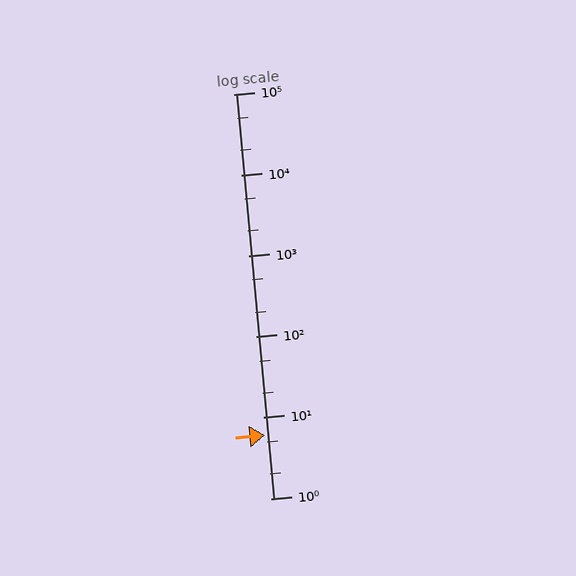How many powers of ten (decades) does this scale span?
The scale spans 5 decades, from 1 to 100000.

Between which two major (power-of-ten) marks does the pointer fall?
The pointer is between 1 and 10.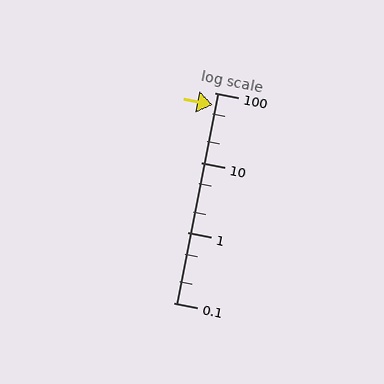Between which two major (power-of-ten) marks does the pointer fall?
The pointer is between 10 and 100.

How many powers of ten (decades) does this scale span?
The scale spans 3 decades, from 0.1 to 100.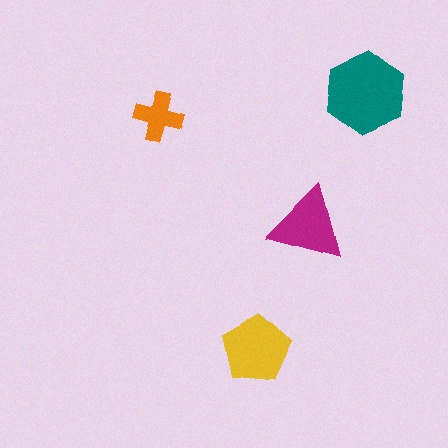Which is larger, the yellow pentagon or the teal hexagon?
The teal hexagon.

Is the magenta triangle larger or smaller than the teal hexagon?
Smaller.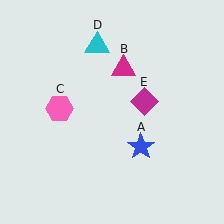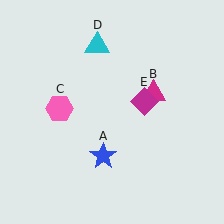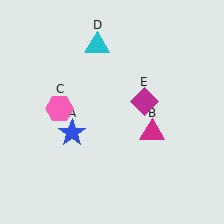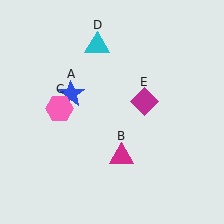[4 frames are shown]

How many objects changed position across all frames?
2 objects changed position: blue star (object A), magenta triangle (object B).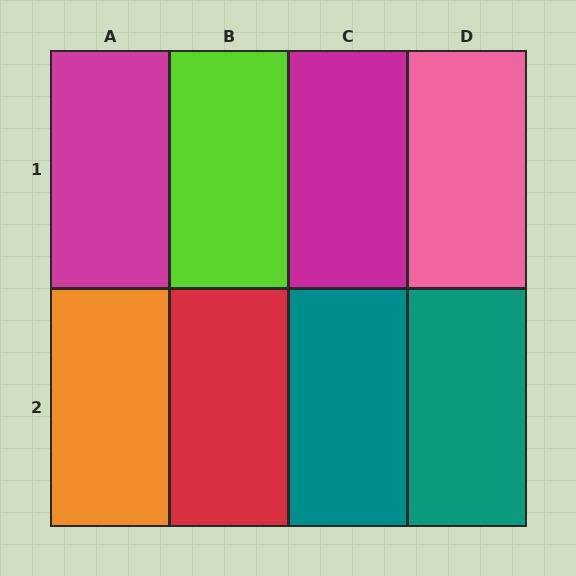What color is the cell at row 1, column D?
Pink.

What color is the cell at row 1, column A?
Magenta.